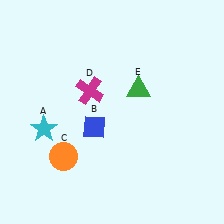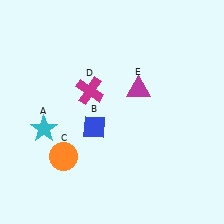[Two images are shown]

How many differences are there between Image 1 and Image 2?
There is 1 difference between the two images.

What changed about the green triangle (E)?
In Image 1, E is green. In Image 2, it changed to magenta.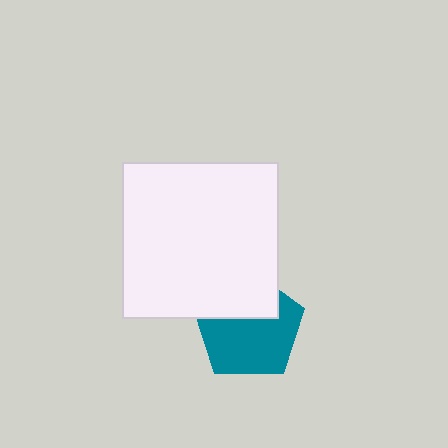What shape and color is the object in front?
The object in front is a white square.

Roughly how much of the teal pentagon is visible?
About half of it is visible (roughly 63%).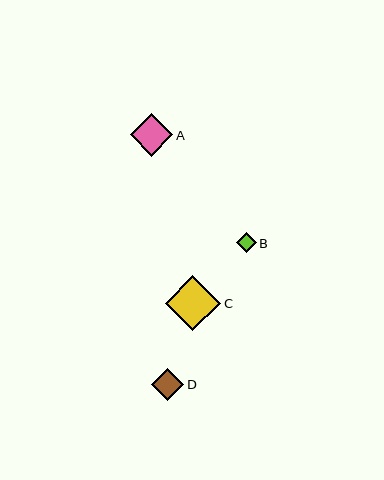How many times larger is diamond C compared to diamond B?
Diamond C is approximately 2.8 times the size of diamond B.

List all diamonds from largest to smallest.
From largest to smallest: C, A, D, B.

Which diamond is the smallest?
Diamond B is the smallest with a size of approximately 20 pixels.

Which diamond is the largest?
Diamond C is the largest with a size of approximately 56 pixels.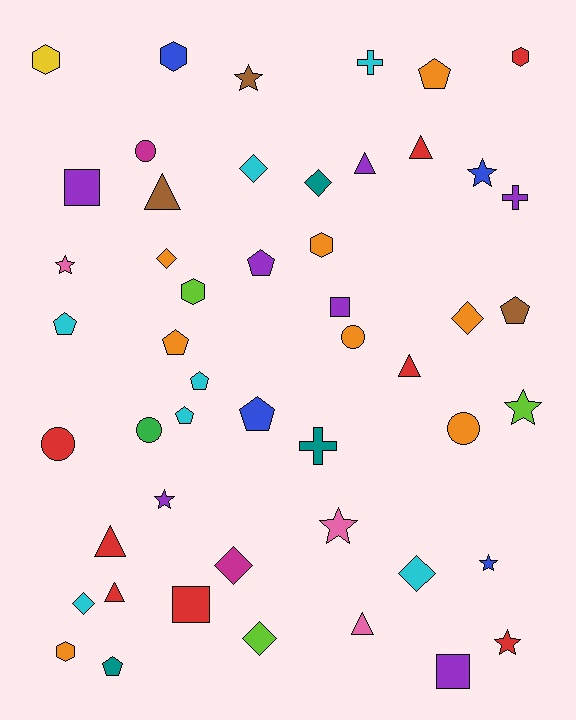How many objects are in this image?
There are 50 objects.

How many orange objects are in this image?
There are 8 orange objects.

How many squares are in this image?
There are 4 squares.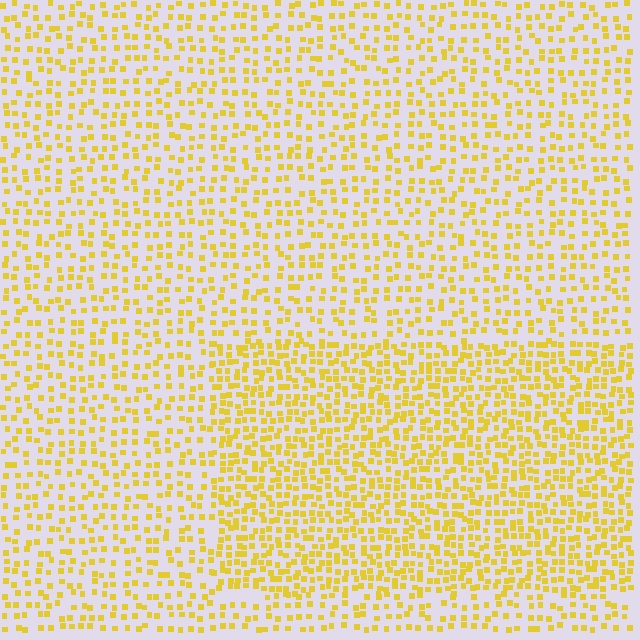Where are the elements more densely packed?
The elements are more densely packed inside the rectangle boundary.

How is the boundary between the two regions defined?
The boundary is defined by a change in element density (approximately 1.7x ratio). All elements are the same color, size, and shape.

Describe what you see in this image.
The image contains small yellow elements arranged at two different densities. A rectangle-shaped region is visible where the elements are more densely packed than the surrounding area.